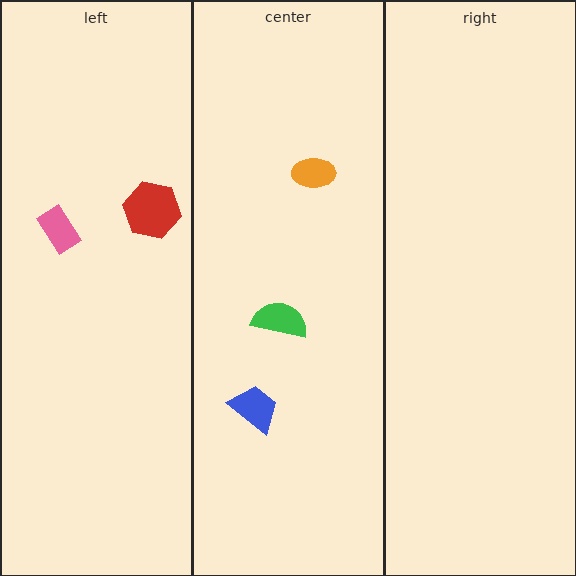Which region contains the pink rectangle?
The left region.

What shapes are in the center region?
The blue trapezoid, the orange ellipse, the green semicircle.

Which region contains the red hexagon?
The left region.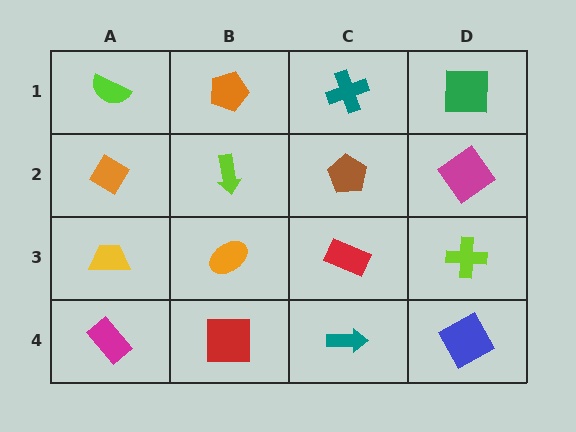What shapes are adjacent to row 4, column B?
An orange ellipse (row 3, column B), a magenta rectangle (row 4, column A), a teal arrow (row 4, column C).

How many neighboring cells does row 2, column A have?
3.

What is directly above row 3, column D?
A magenta diamond.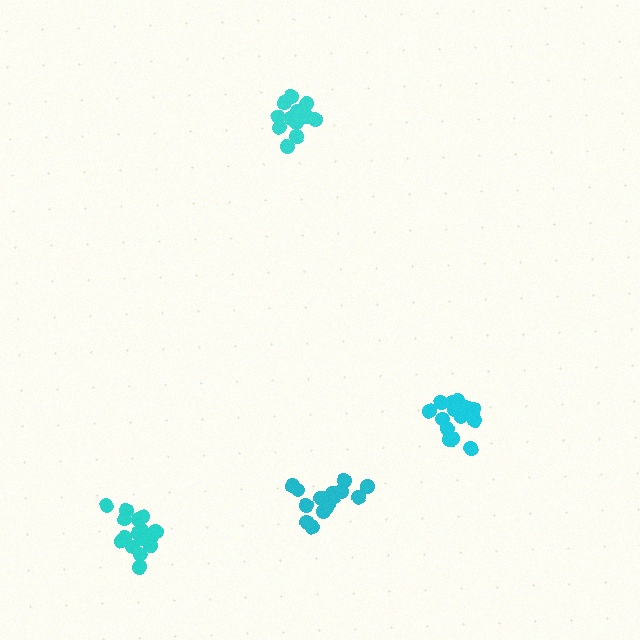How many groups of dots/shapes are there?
There are 4 groups.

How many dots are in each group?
Group 1: 16 dots, Group 2: 17 dots, Group 3: 16 dots, Group 4: 14 dots (63 total).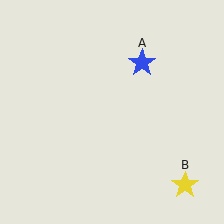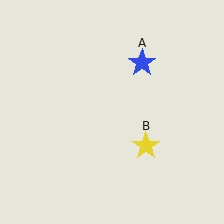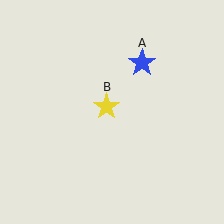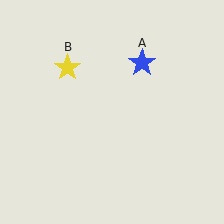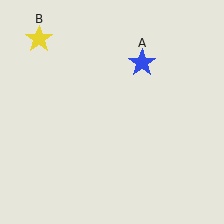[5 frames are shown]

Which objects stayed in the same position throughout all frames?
Blue star (object A) remained stationary.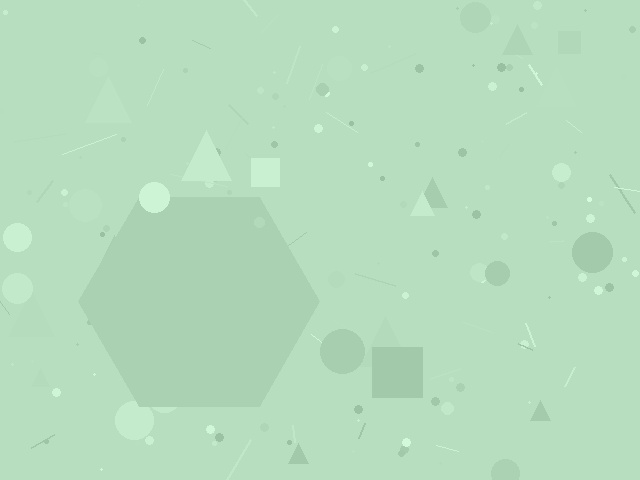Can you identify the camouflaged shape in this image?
The camouflaged shape is a hexagon.